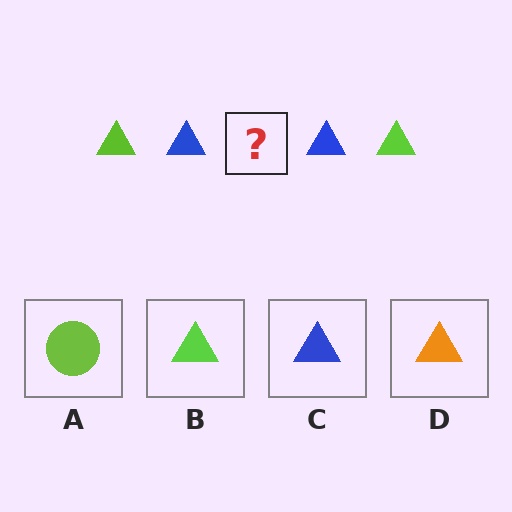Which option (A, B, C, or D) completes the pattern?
B.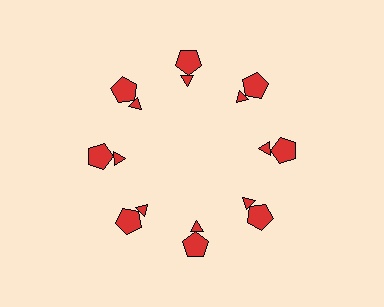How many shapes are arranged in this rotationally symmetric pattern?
There are 24 shapes, arranged in 8 groups of 3.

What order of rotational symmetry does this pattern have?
This pattern has 8-fold rotational symmetry.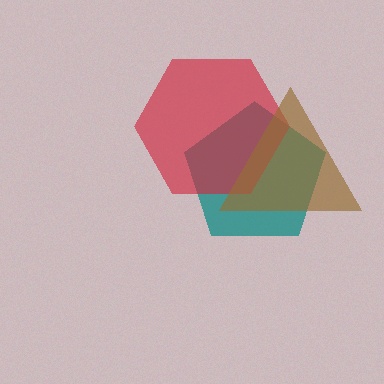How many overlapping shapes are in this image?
There are 3 overlapping shapes in the image.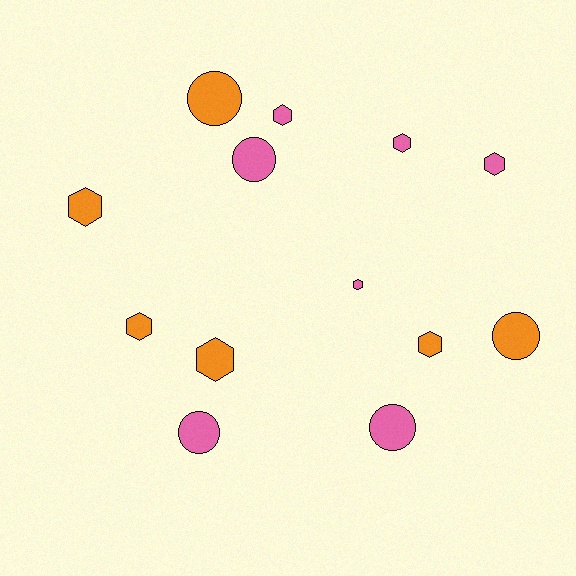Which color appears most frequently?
Pink, with 7 objects.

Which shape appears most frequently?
Hexagon, with 8 objects.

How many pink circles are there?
There are 3 pink circles.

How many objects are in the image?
There are 13 objects.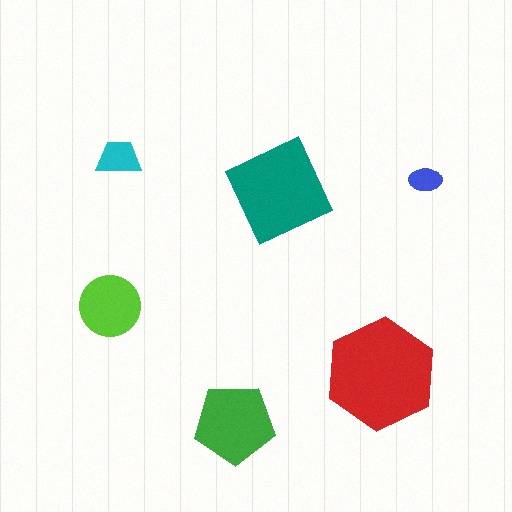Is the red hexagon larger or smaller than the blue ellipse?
Larger.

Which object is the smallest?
The blue ellipse.